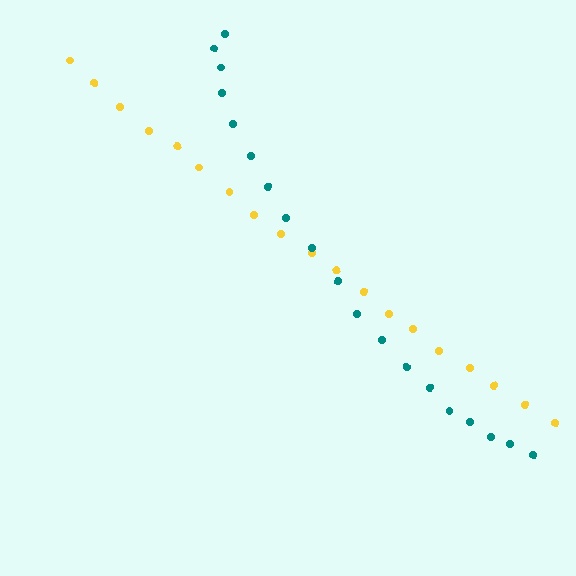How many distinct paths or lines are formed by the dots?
There are 2 distinct paths.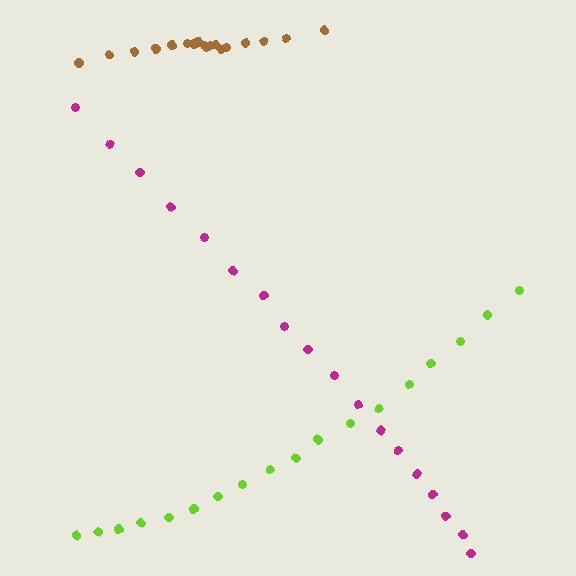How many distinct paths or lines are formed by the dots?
There are 3 distinct paths.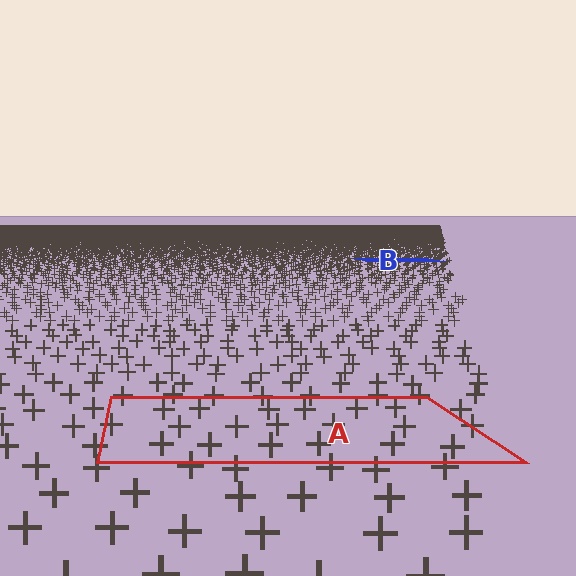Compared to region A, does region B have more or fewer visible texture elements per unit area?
Region B has more texture elements per unit area — they are packed more densely because it is farther away.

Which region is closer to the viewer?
Region A is closer. The texture elements there are larger and more spread out.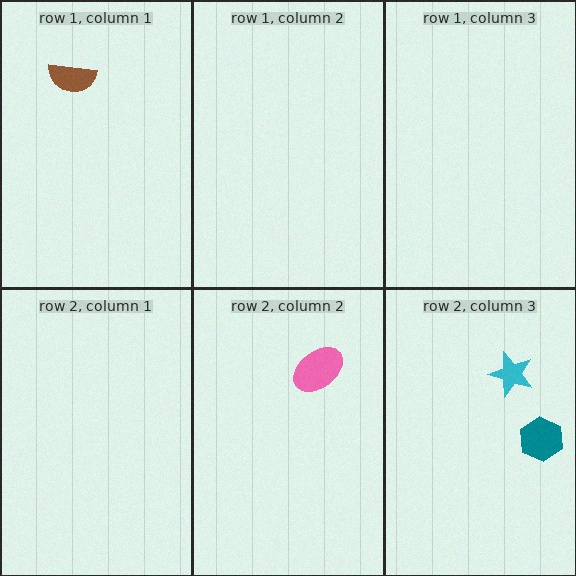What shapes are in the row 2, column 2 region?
The pink ellipse.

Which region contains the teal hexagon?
The row 2, column 3 region.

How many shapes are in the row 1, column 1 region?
1.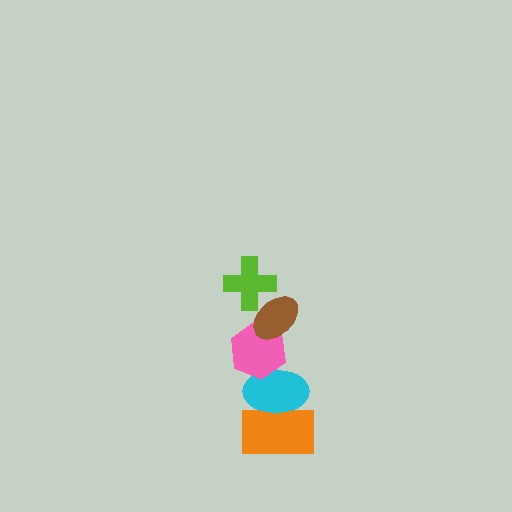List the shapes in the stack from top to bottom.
From top to bottom: the lime cross, the brown ellipse, the pink hexagon, the cyan ellipse, the orange rectangle.